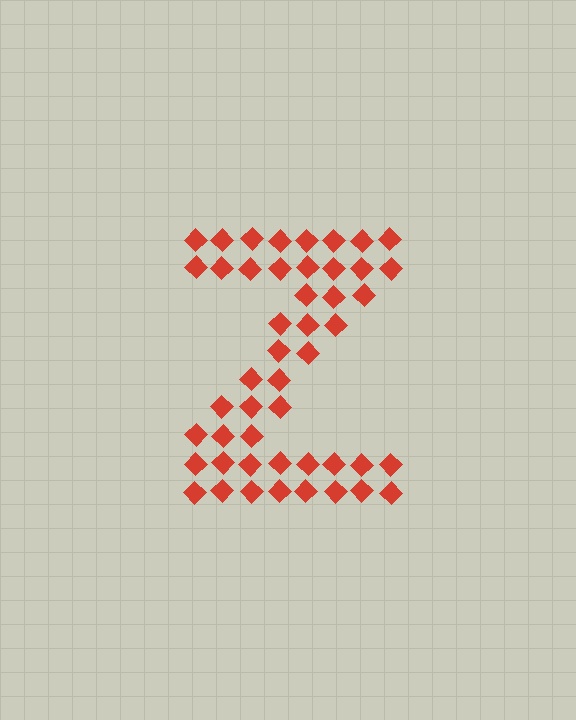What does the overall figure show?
The overall figure shows the letter Z.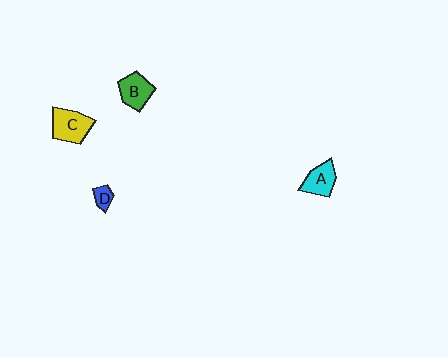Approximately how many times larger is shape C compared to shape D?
Approximately 3.0 times.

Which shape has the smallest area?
Shape D (blue).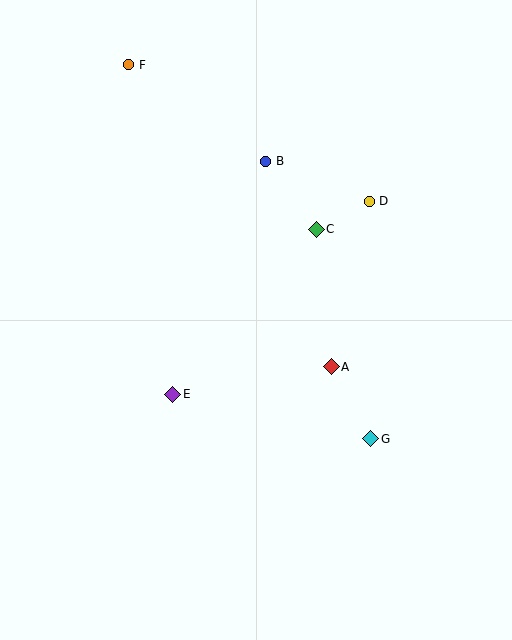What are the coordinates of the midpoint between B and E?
The midpoint between B and E is at (219, 278).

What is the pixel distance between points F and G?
The distance between F and G is 446 pixels.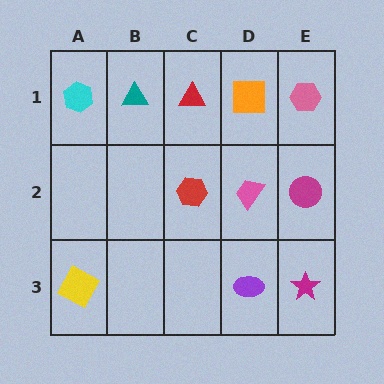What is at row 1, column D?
An orange square.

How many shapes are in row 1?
5 shapes.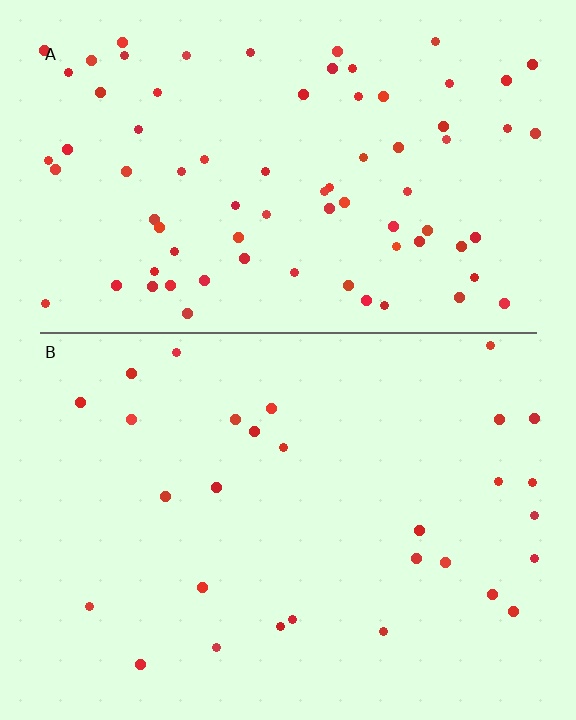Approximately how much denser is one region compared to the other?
Approximately 2.7× — region A over region B.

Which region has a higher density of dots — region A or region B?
A (the top).